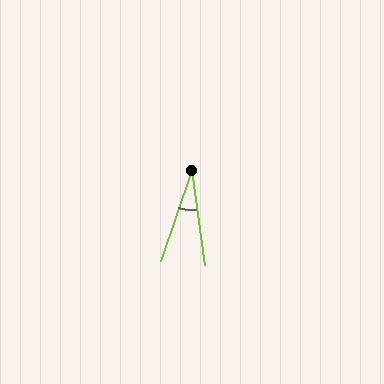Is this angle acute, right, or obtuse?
It is acute.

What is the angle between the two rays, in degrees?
Approximately 26 degrees.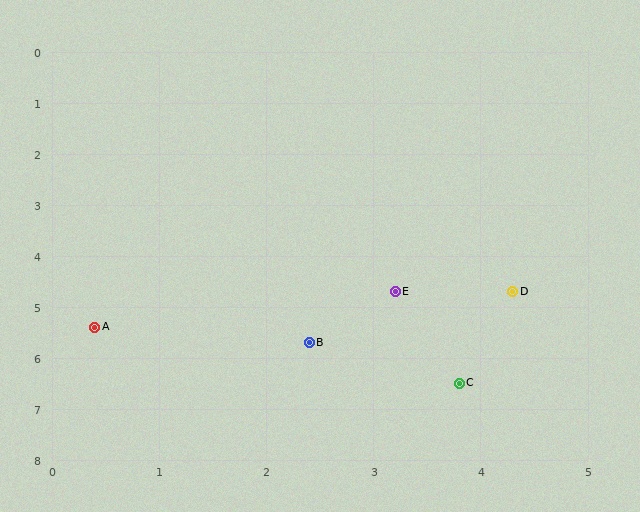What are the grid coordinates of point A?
Point A is at approximately (0.4, 5.4).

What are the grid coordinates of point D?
Point D is at approximately (4.3, 4.7).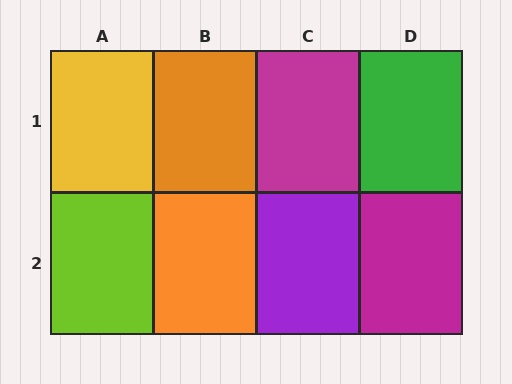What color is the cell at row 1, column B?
Orange.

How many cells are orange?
2 cells are orange.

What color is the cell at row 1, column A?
Yellow.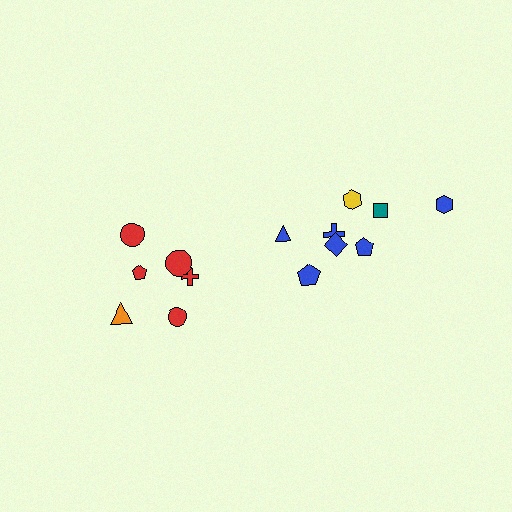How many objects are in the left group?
There are 6 objects.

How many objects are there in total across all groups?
There are 14 objects.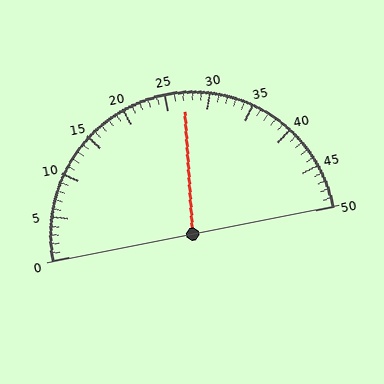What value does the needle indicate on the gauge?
The needle indicates approximately 27.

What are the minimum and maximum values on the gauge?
The gauge ranges from 0 to 50.